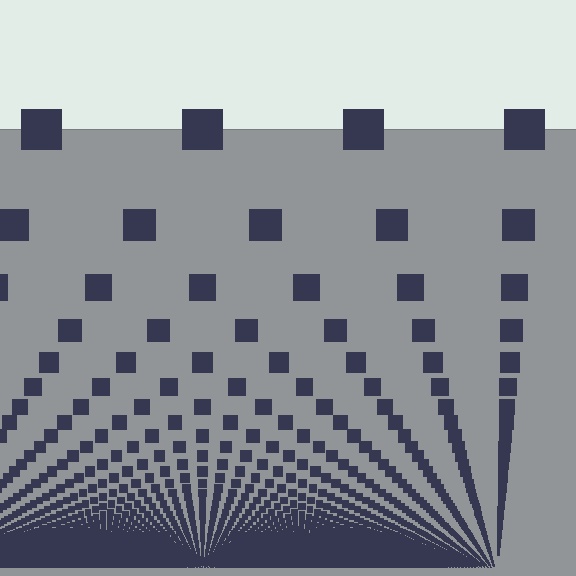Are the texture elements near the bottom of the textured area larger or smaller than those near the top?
Smaller. The gradient is inverted — elements near the bottom are smaller and denser.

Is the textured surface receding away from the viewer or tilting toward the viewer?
The surface appears to tilt toward the viewer. Texture elements get larger and sparser toward the top.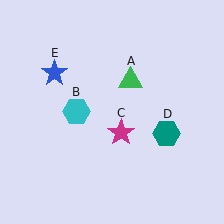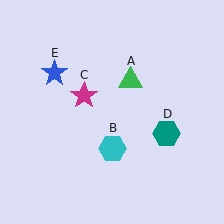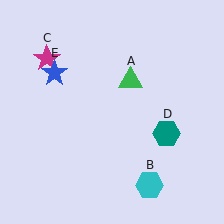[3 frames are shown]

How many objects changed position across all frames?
2 objects changed position: cyan hexagon (object B), magenta star (object C).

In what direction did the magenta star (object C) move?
The magenta star (object C) moved up and to the left.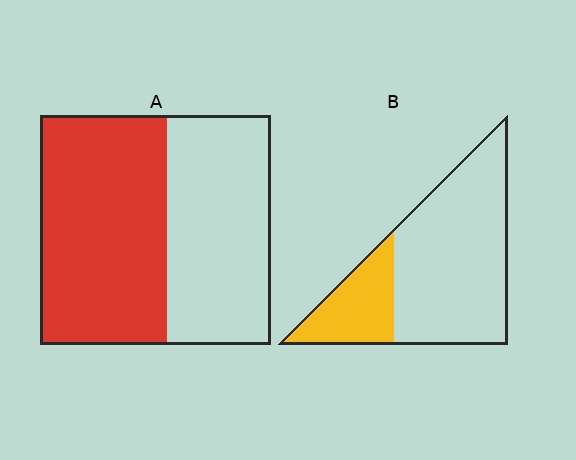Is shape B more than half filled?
No.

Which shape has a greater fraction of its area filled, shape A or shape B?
Shape A.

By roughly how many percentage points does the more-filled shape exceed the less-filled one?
By roughly 30 percentage points (A over B).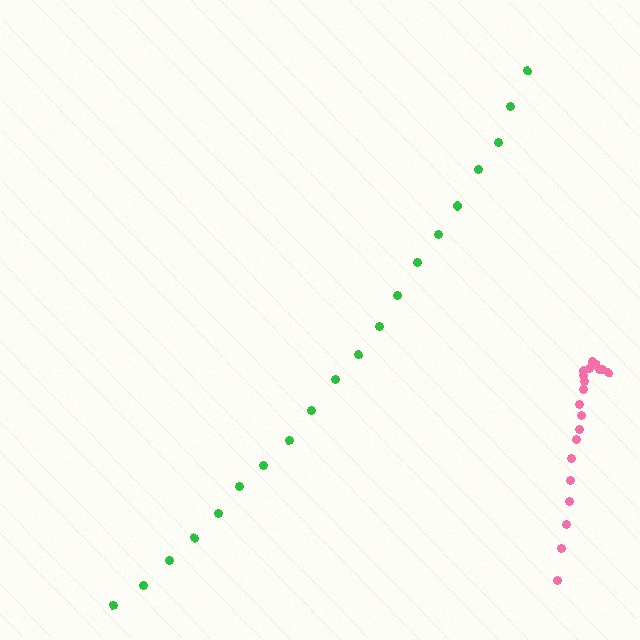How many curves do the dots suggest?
There are 2 distinct paths.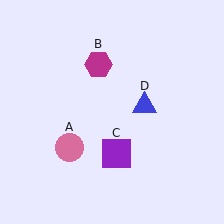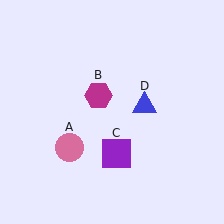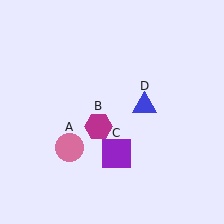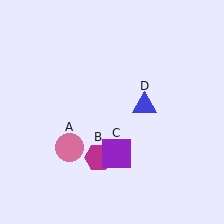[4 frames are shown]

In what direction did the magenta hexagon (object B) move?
The magenta hexagon (object B) moved down.